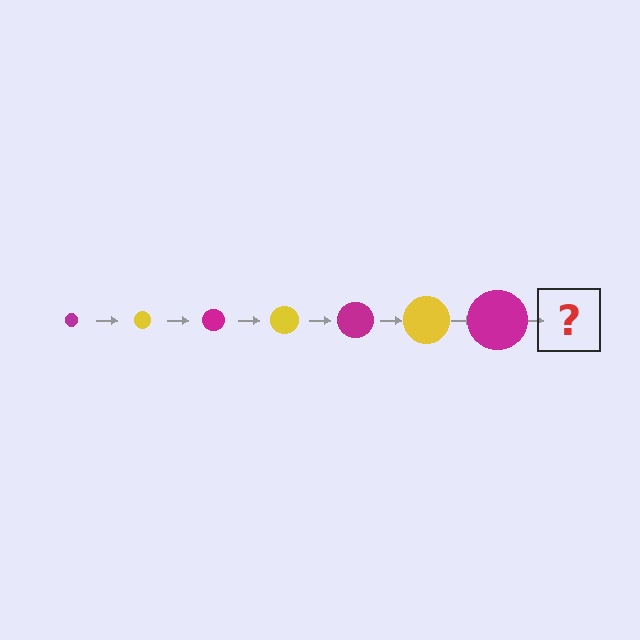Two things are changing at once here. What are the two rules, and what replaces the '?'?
The two rules are that the circle grows larger each step and the color cycles through magenta and yellow. The '?' should be a yellow circle, larger than the previous one.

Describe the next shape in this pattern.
It should be a yellow circle, larger than the previous one.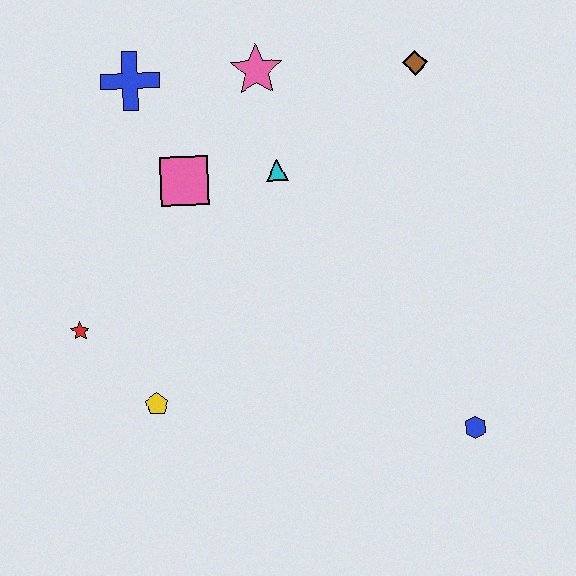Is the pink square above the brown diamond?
No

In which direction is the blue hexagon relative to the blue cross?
The blue hexagon is below the blue cross.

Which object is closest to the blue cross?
The pink square is closest to the blue cross.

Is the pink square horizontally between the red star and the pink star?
Yes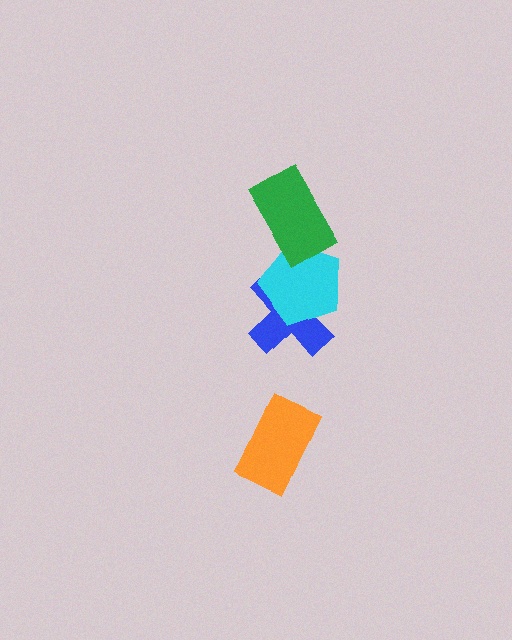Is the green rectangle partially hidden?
No, no other shape covers it.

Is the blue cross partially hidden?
Yes, it is partially covered by another shape.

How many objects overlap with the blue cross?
1 object overlaps with the blue cross.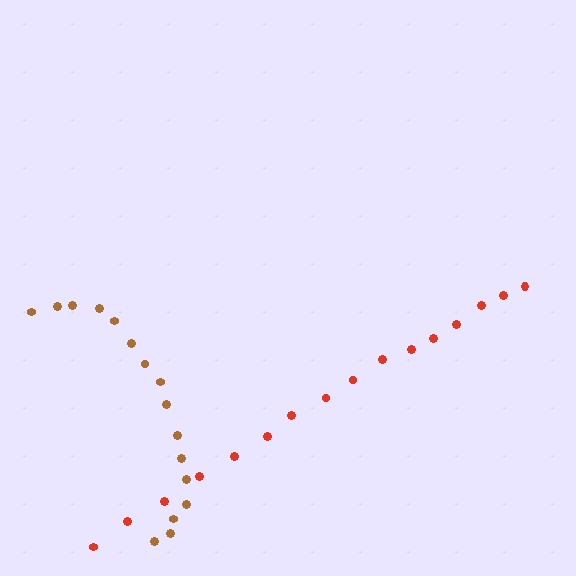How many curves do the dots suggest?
There are 2 distinct paths.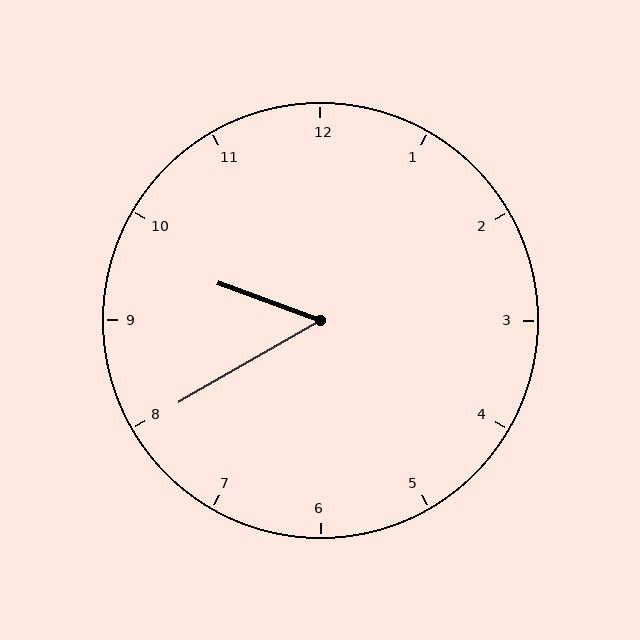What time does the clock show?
9:40.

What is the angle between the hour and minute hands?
Approximately 50 degrees.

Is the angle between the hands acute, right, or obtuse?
It is acute.